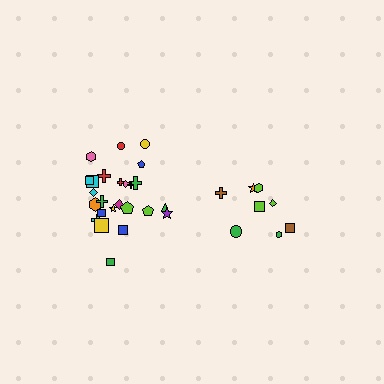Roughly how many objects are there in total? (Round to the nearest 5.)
Roughly 35 objects in total.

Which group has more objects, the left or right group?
The left group.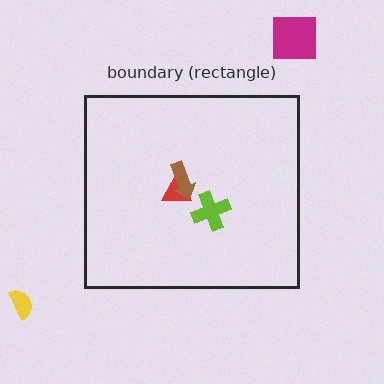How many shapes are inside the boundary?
3 inside, 2 outside.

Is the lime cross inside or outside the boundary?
Inside.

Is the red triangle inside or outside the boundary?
Inside.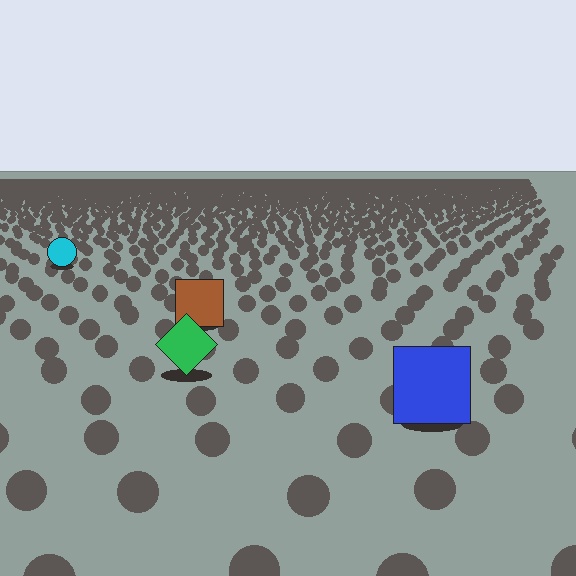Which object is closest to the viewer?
The blue square is closest. The texture marks near it are larger and more spread out.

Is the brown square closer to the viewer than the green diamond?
No. The green diamond is closer — you can tell from the texture gradient: the ground texture is coarser near it.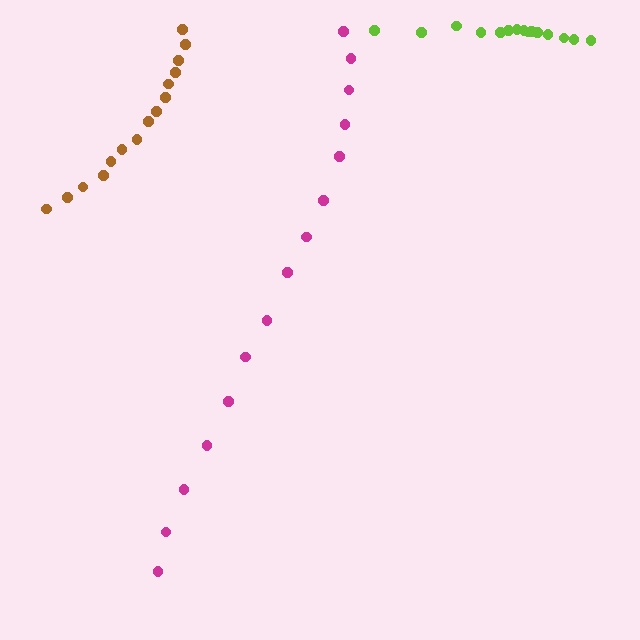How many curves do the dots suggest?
There are 3 distinct paths.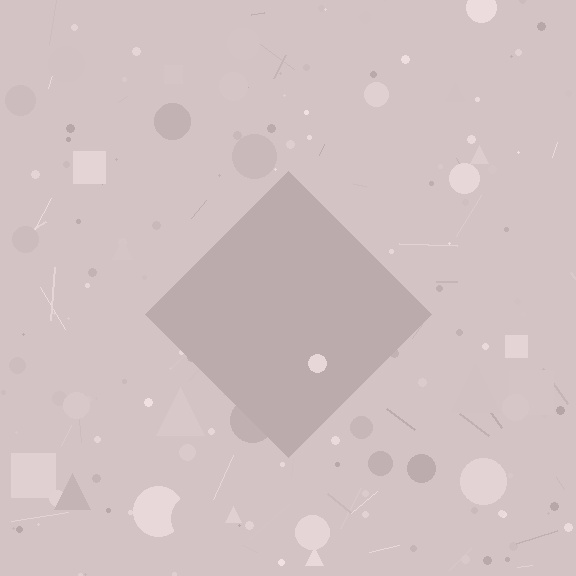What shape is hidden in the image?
A diamond is hidden in the image.